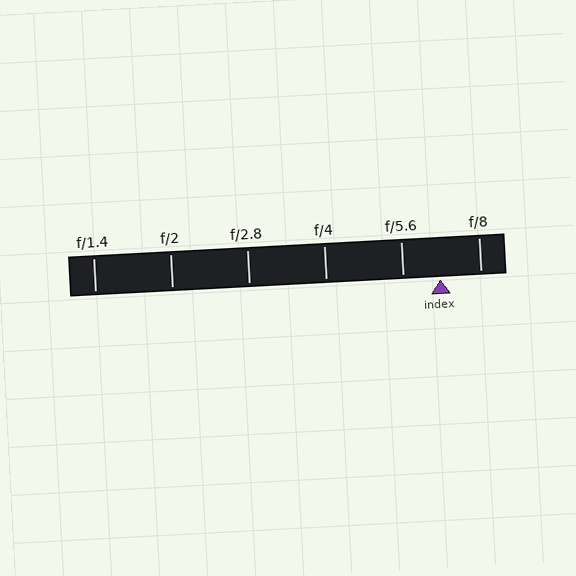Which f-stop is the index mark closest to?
The index mark is closest to f/5.6.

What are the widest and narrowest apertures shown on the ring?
The widest aperture shown is f/1.4 and the narrowest is f/8.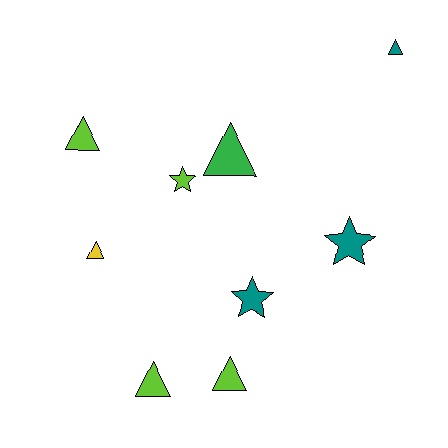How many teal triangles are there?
There is 1 teal triangle.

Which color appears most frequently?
Lime, with 4 objects.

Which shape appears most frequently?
Triangle, with 6 objects.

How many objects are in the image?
There are 9 objects.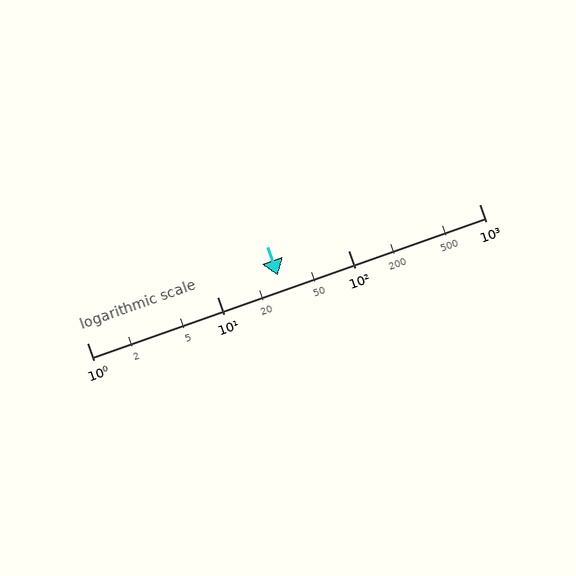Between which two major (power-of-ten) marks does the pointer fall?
The pointer is between 10 and 100.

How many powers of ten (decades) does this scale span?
The scale spans 3 decades, from 1 to 1000.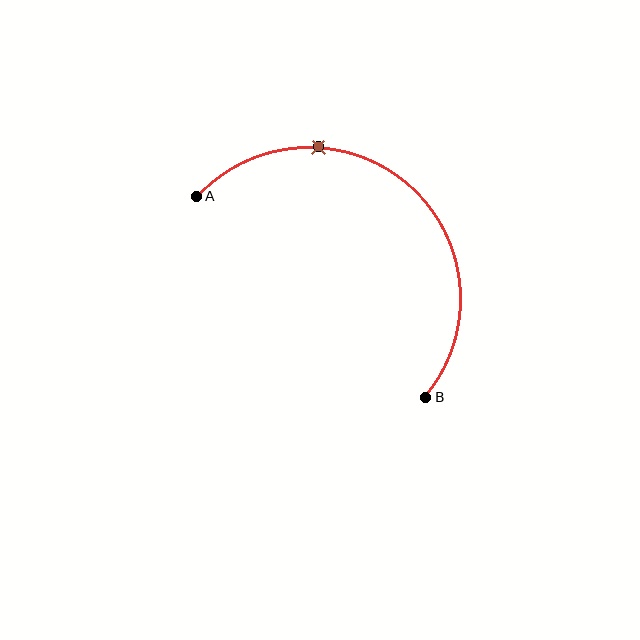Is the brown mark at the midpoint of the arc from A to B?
No. The brown mark lies on the arc but is closer to endpoint A. The arc midpoint would be at the point on the curve equidistant along the arc from both A and B.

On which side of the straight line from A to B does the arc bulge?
The arc bulges above and to the right of the straight line connecting A and B.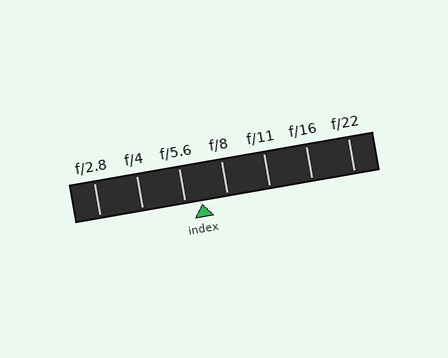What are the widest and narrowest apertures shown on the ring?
The widest aperture shown is f/2.8 and the narrowest is f/22.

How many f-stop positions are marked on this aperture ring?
There are 7 f-stop positions marked.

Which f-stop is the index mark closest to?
The index mark is closest to f/5.6.